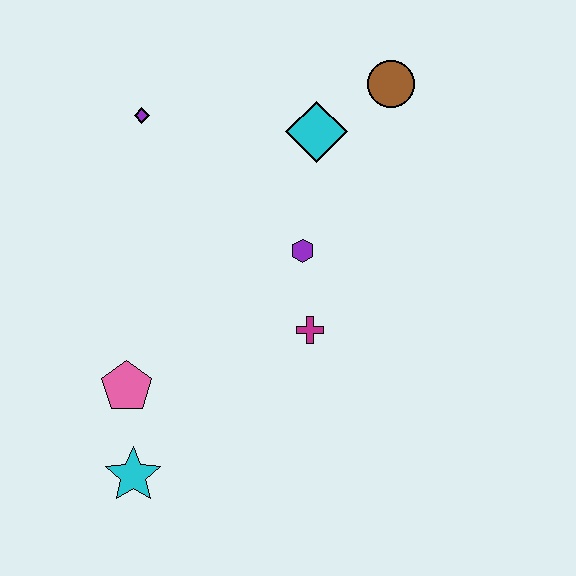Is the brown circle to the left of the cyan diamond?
No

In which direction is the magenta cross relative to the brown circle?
The magenta cross is below the brown circle.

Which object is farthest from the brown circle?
The cyan star is farthest from the brown circle.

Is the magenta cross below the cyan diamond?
Yes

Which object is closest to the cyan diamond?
The brown circle is closest to the cyan diamond.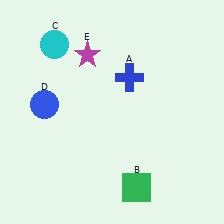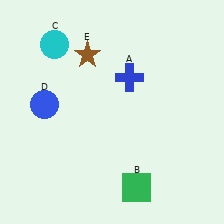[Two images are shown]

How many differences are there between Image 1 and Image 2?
There is 1 difference between the two images.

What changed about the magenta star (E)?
In Image 1, E is magenta. In Image 2, it changed to brown.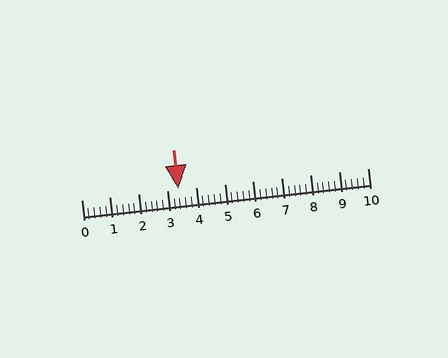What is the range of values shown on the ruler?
The ruler shows values from 0 to 10.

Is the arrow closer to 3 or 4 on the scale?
The arrow is closer to 3.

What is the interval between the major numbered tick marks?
The major tick marks are spaced 1 units apart.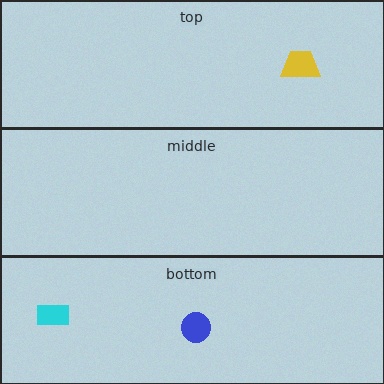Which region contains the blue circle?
The bottom region.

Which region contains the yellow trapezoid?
The top region.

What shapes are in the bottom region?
The cyan rectangle, the blue circle.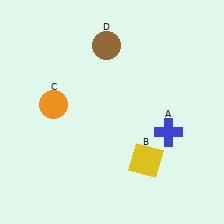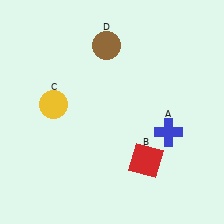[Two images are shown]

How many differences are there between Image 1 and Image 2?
There are 2 differences between the two images.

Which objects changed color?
B changed from yellow to red. C changed from orange to yellow.